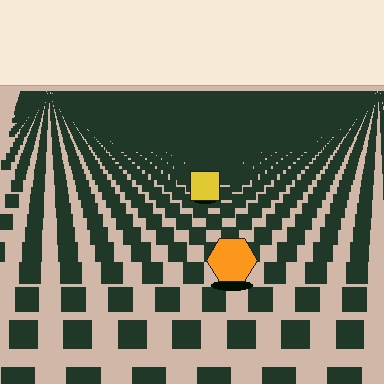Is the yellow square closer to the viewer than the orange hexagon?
No. The orange hexagon is closer — you can tell from the texture gradient: the ground texture is coarser near it.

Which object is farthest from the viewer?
The yellow square is farthest from the viewer. It appears smaller and the ground texture around it is denser.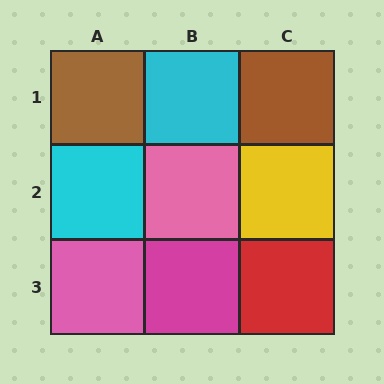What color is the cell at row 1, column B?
Cyan.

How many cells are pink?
2 cells are pink.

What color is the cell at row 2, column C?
Yellow.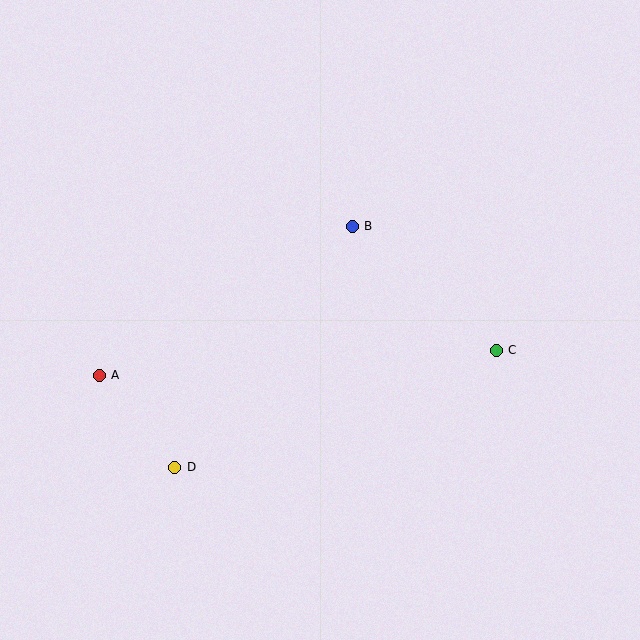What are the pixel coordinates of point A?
Point A is at (99, 375).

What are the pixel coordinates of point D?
Point D is at (175, 467).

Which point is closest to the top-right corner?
Point B is closest to the top-right corner.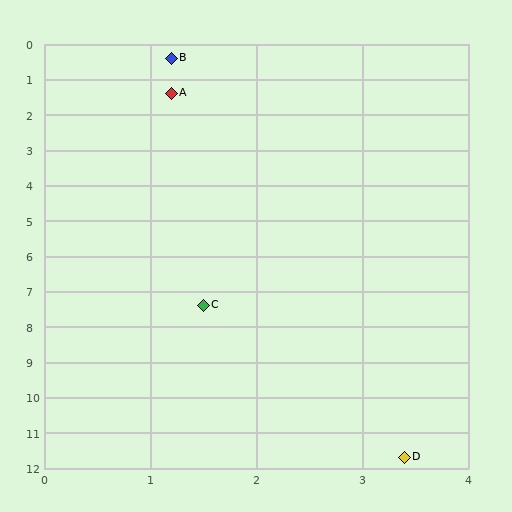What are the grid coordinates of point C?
Point C is at approximately (1.5, 7.4).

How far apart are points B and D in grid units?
Points B and D are about 11.5 grid units apart.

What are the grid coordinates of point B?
Point B is at approximately (1.2, 0.4).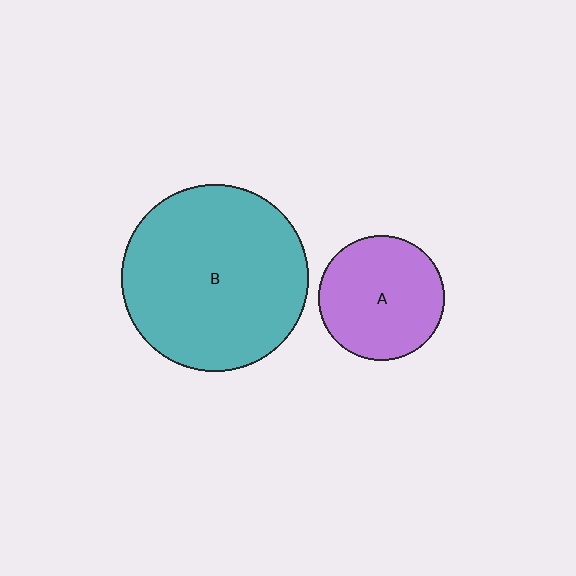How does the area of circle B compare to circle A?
Approximately 2.2 times.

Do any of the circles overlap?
No, none of the circles overlap.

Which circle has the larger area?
Circle B (teal).